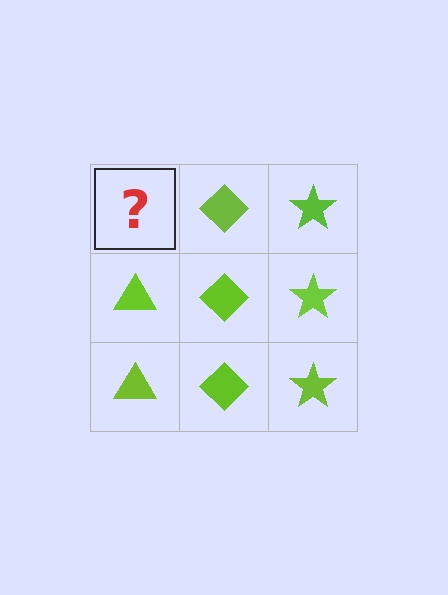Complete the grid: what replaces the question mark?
The question mark should be replaced with a lime triangle.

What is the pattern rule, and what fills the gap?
The rule is that each column has a consistent shape. The gap should be filled with a lime triangle.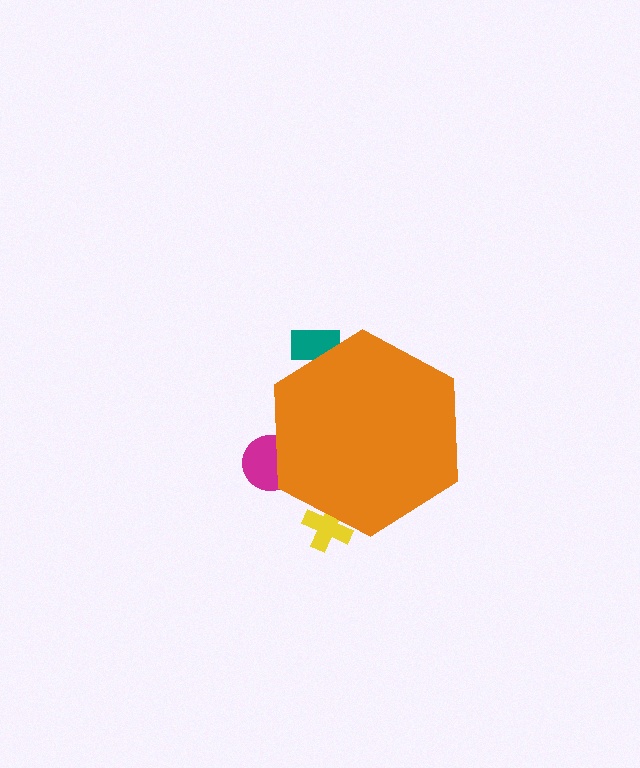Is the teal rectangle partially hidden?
Yes, the teal rectangle is partially hidden behind the orange hexagon.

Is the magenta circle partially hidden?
Yes, the magenta circle is partially hidden behind the orange hexagon.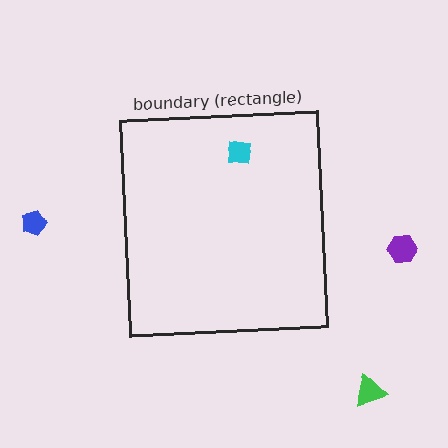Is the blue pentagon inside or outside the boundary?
Outside.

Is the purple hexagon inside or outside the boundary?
Outside.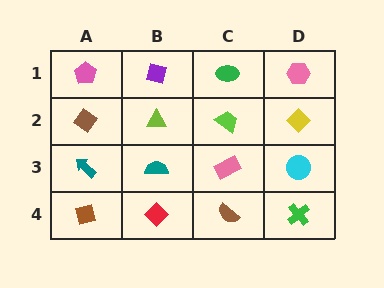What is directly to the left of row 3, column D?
A pink rectangle.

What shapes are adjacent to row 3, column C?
A lime trapezoid (row 2, column C), a brown semicircle (row 4, column C), a teal semicircle (row 3, column B), a cyan circle (row 3, column D).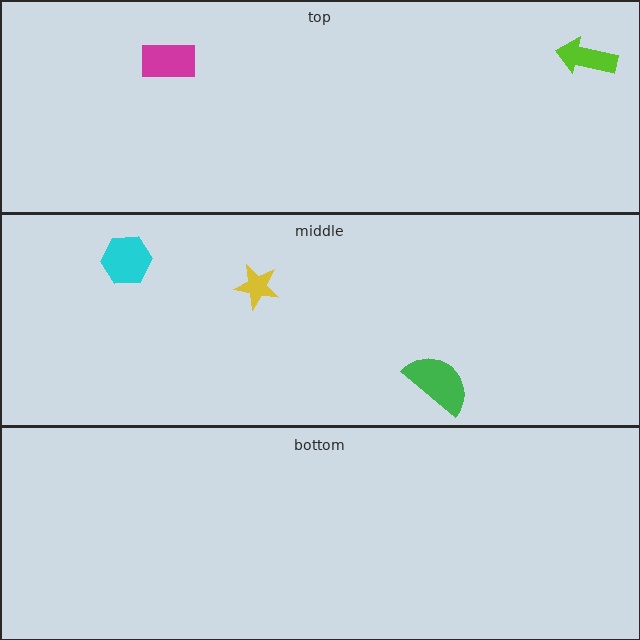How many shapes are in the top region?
2.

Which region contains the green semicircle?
The middle region.